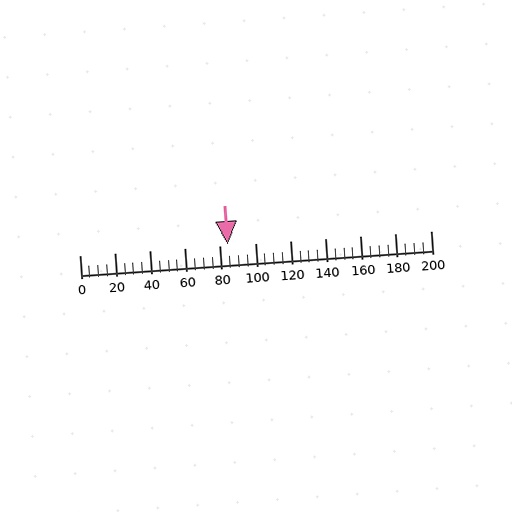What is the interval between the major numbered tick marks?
The major tick marks are spaced 20 units apart.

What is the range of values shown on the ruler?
The ruler shows values from 0 to 200.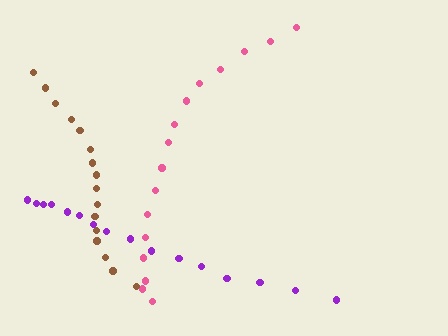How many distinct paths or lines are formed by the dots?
There are 3 distinct paths.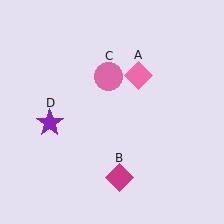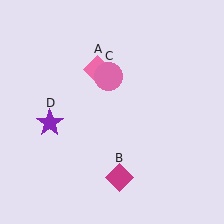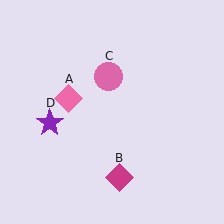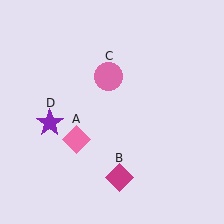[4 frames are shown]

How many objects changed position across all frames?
1 object changed position: pink diamond (object A).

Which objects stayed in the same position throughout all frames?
Magenta diamond (object B) and pink circle (object C) and purple star (object D) remained stationary.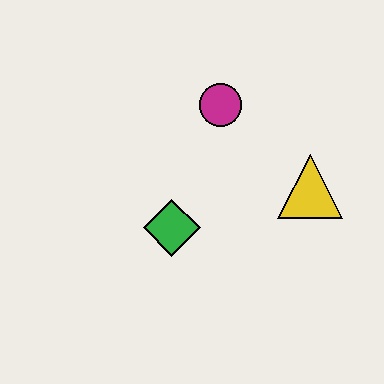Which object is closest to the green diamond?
The magenta circle is closest to the green diamond.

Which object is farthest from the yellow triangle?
The green diamond is farthest from the yellow triangle.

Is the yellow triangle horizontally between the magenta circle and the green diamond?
No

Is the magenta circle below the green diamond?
No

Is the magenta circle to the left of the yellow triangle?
Yes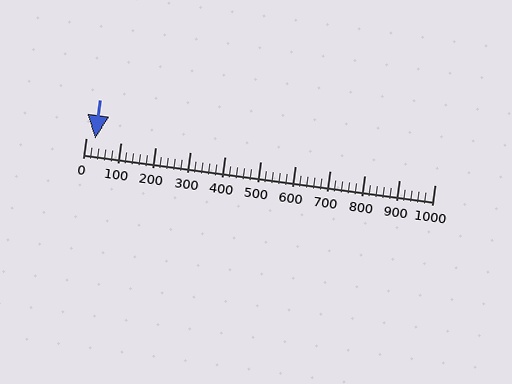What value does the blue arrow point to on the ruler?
The blue arrow points to approximately 28.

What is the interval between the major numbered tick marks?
The major tick marks are spaced 100 units apart.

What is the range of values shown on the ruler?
The ruler shows values from 0 to 1000.